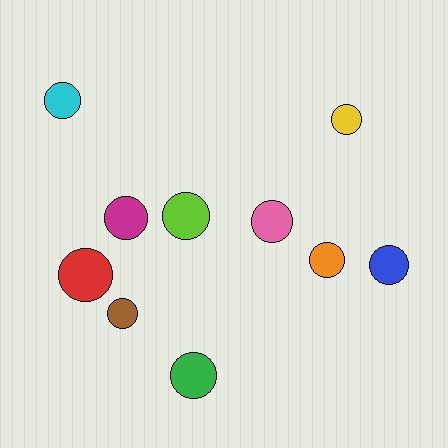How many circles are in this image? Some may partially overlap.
There are 10 circles.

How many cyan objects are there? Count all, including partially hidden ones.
There is 1 cyan object.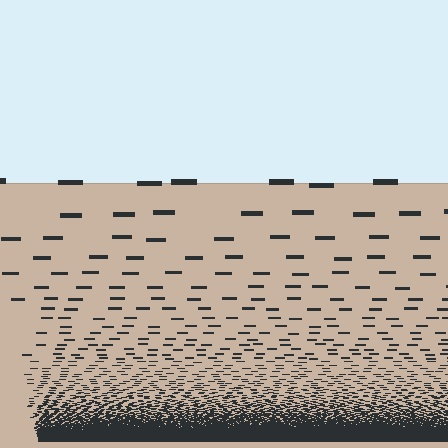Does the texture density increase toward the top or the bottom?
Density increases toward the bottom.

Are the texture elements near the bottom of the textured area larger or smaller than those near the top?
Smaller. The gradient is inverted — elements near the bottom are smaller and denser.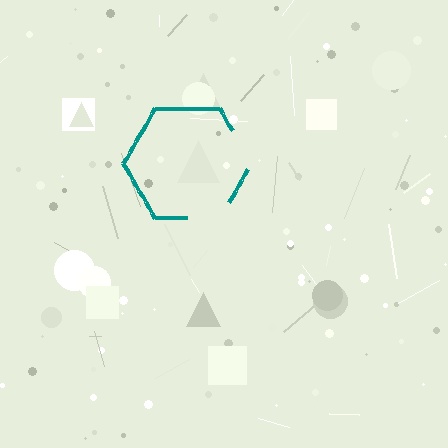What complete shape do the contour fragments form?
The contour fragments form a hexagon.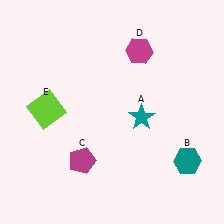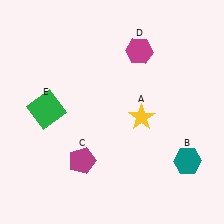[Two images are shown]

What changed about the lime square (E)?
In Image 1, E is lime. In Image 2, it changed to green.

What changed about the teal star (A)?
In Image 1, A is teal. In Image 2, it changed to yellow.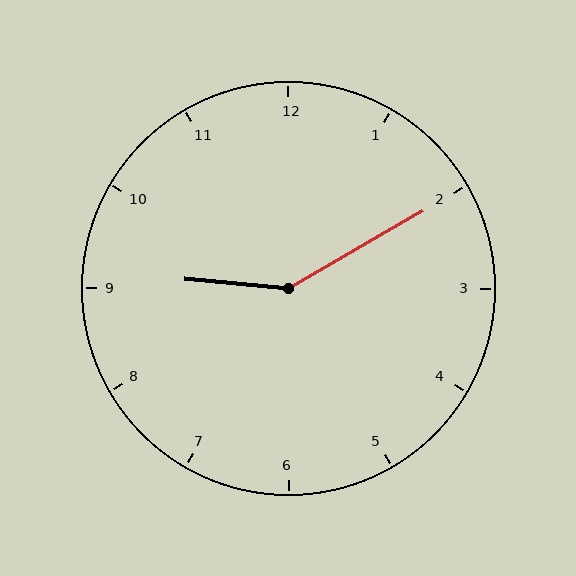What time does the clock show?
9:10.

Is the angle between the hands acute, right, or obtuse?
It is obtuse.